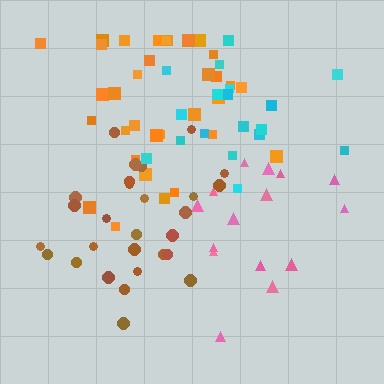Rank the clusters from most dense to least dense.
brown, cyan, orange, pink.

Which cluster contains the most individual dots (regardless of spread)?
Orange (33).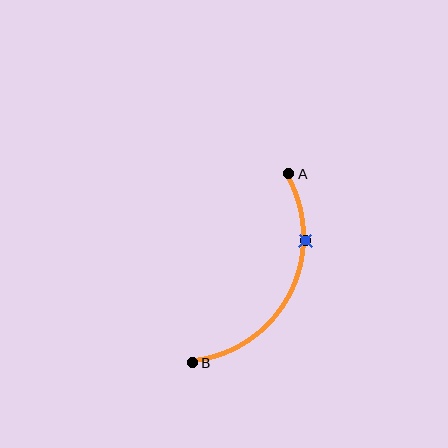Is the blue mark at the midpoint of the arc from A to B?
No. The blue mark lies on the arc but is closer to endpoint A. The arc midpoint would be at the point on the curve equidistant along the arc from both A and B.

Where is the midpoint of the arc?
The arc midpoint is the point on the curve farthest from the straight line joining A and B. It sits to the right of that line.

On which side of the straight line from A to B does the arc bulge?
The arc bulges to the right of the straight line connecting A and B.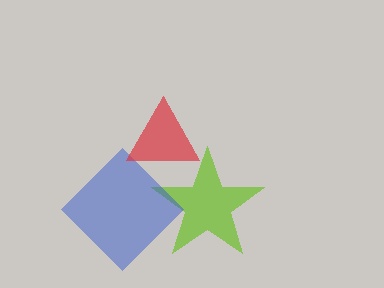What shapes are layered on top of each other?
The layered shapes are: a lime star, a blue diamond, a red triangle.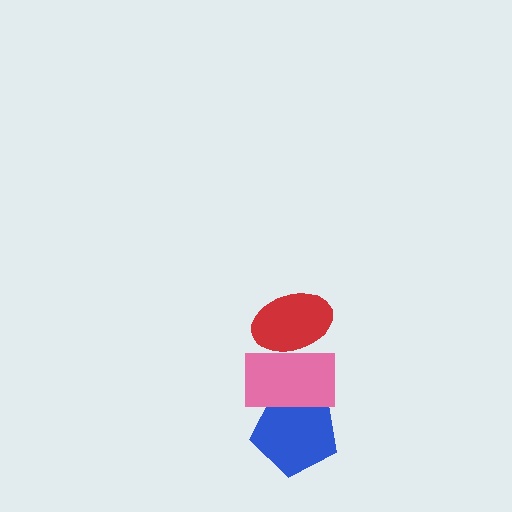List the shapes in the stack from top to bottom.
From top to bottom: the red ellipse, the pink rectangle, the blue pentagon.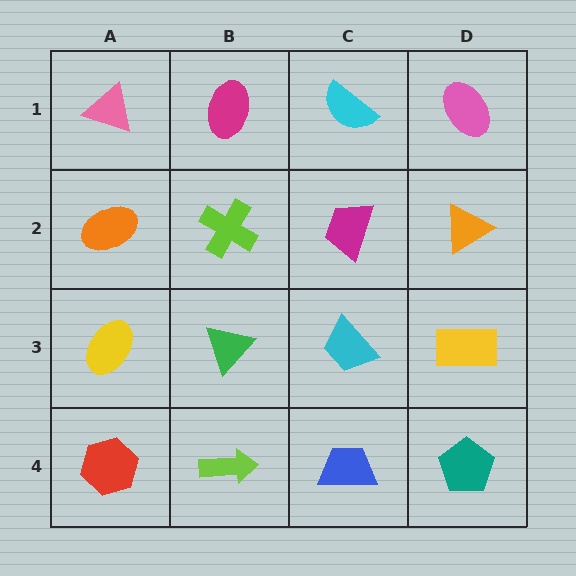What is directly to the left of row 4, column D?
A blue trapezoid.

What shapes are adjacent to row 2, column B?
A magenta ellipse (row 1, column B), a green triangle (row 3, column B), an orange ellipse (row 2, column A), a magenta trapezoid (row 2, column C).